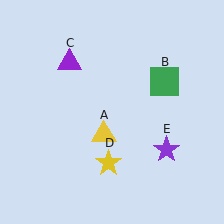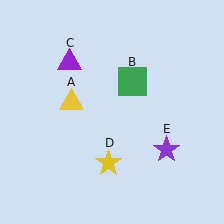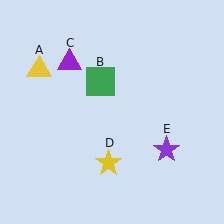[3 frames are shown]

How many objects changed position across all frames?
2 objects changed position: yellow triangle (object A), green square (object B).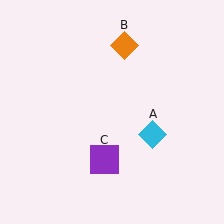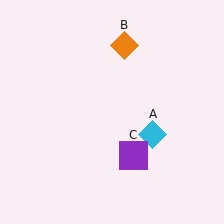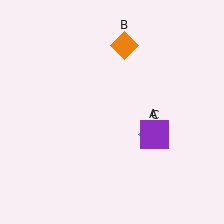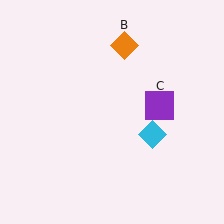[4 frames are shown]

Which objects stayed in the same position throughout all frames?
Cyan diamond (object A) and orange diamond (object B) remained stationary.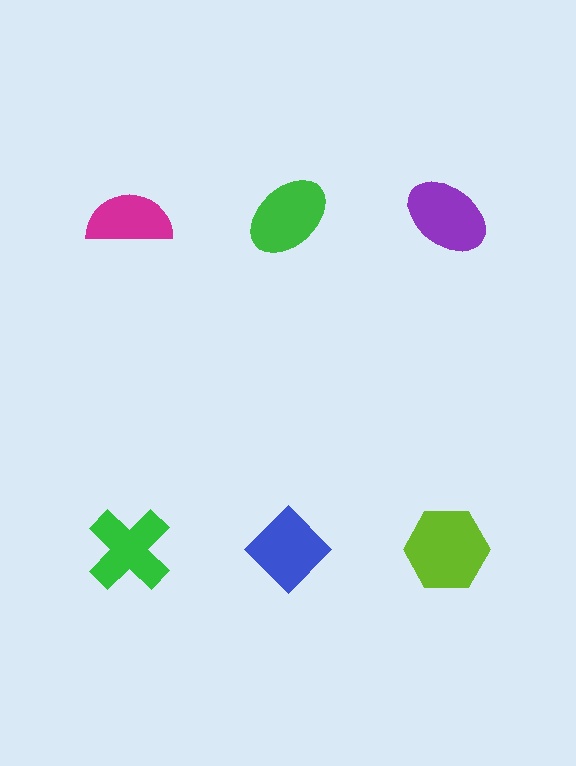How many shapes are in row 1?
3 shapes.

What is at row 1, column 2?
A green ellipse.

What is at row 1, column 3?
A purple ellipse.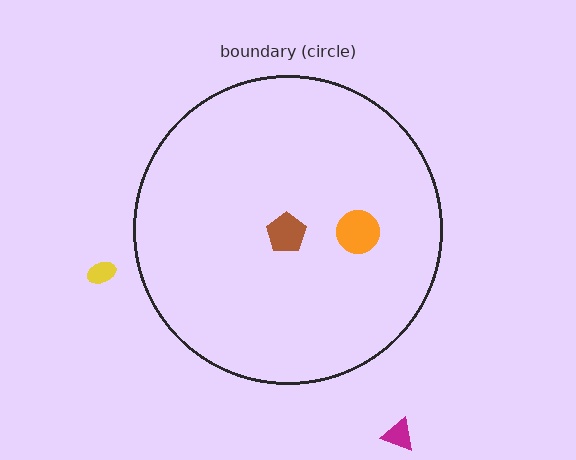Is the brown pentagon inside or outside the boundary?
Inside.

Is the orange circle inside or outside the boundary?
Inside.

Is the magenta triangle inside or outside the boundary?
Outside.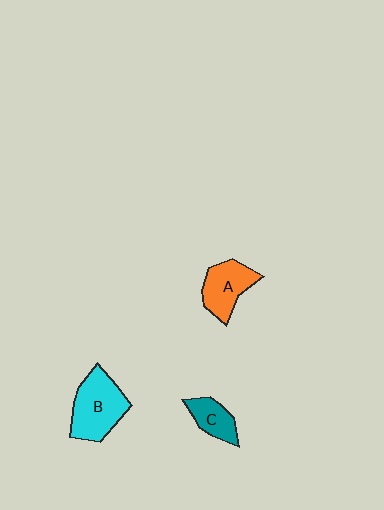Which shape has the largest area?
Shape B (cyan).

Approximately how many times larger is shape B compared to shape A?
Approximately 1.3 times.